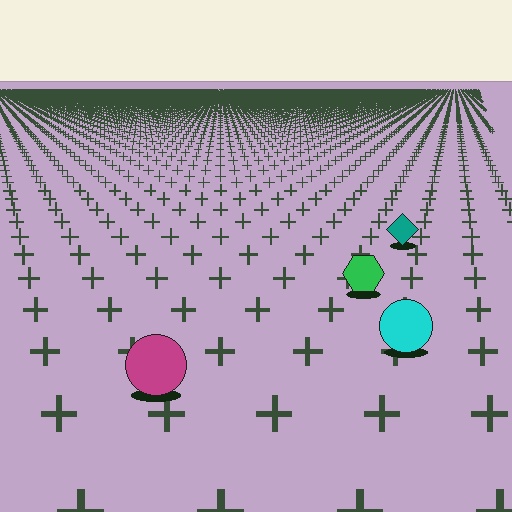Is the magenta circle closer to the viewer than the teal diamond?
Yes. The magenta circle is closer — you can tell from the texture gradient: the ground texture is coarser near it.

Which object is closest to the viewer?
The magenta circle is closest. The texture marks near it are larger and more spread out.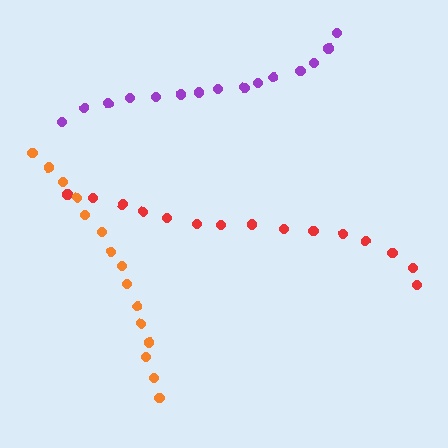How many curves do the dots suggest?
There are 3 distinct paths.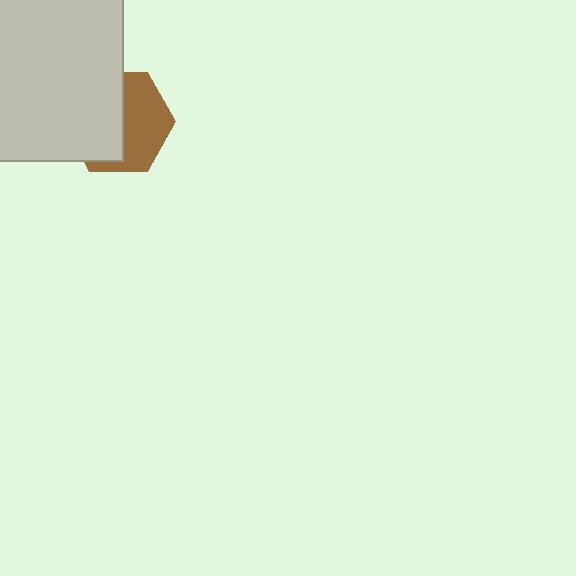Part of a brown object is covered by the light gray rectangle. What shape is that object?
It is a hexagon.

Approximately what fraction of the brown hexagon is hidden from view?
Roughly 51% of the brown hexagon is hidden behind the light gray rectangle.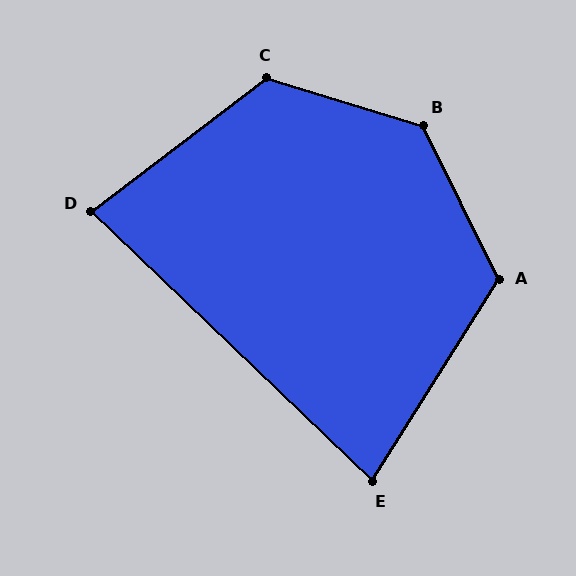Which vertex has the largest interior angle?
B, at approximately 133 degrees.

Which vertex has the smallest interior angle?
E, at approximately 78 degrees.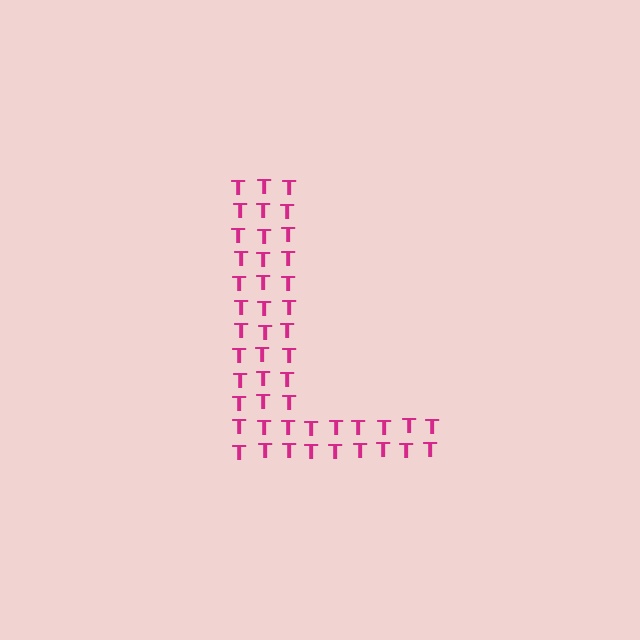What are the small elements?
The small elements are letter T's.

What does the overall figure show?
The overall figure shows the letter L.